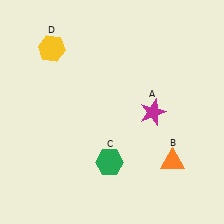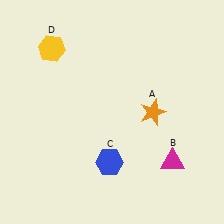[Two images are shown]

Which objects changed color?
A changed from magenta to orange. B changed from orange to magenta. C changed from green to blue.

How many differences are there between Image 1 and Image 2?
There are 3 differences between the two images.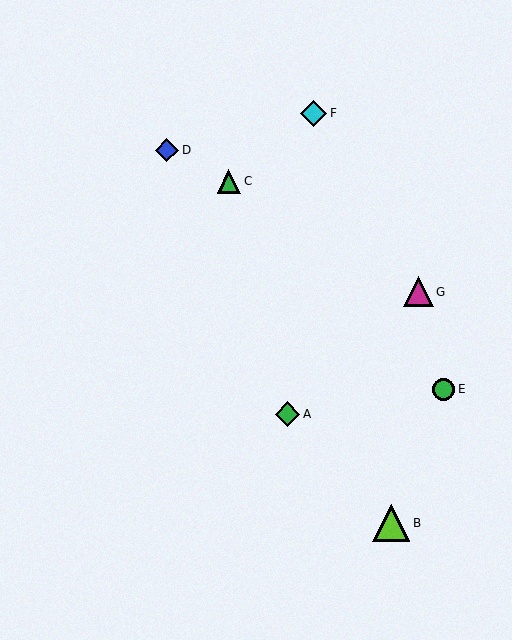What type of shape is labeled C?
Shape C is a green triangle.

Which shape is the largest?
The lime triangle (labeled B) is the largest.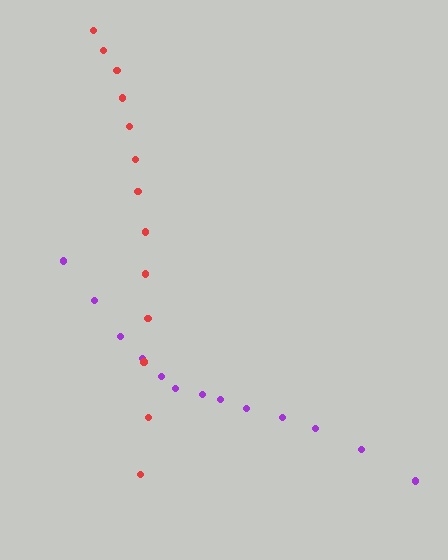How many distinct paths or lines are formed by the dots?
There are 2 distinct paths.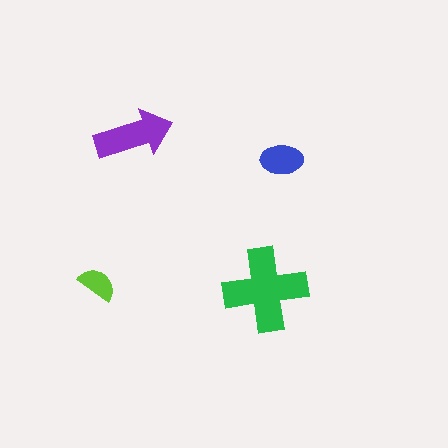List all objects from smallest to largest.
The lime semicircle, the blue ellipse, the purple arrow, the green cross.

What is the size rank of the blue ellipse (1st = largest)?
3rd.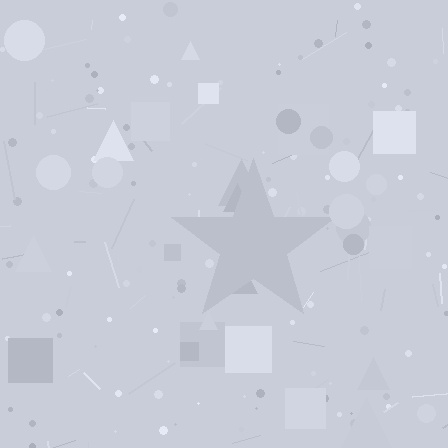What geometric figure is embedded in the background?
A star is embedded in the background.